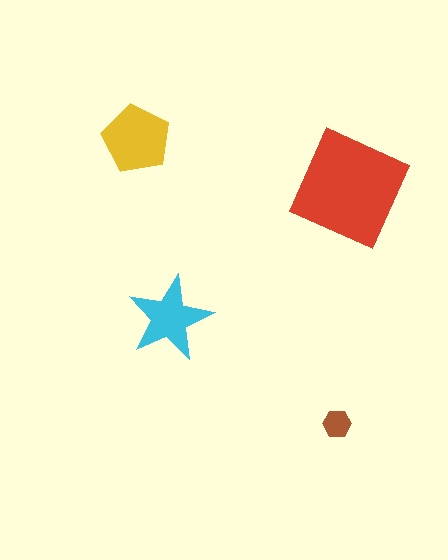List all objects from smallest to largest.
The brown hexagon, the cyan star, the yellow pentagon, the red diamond.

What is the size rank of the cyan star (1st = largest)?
3rd.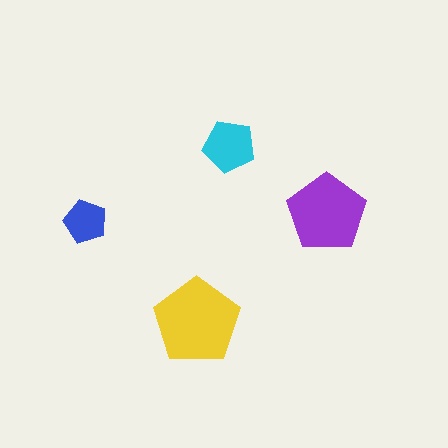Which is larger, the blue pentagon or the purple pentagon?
The purple one.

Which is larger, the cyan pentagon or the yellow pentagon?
The yellow one.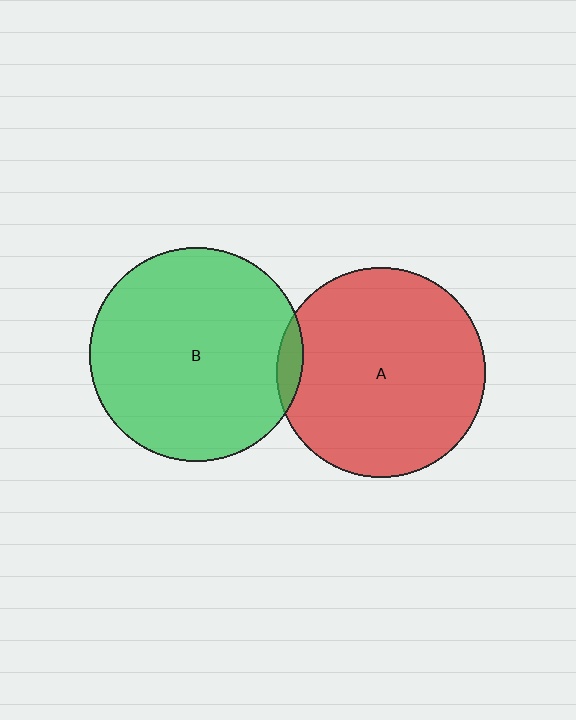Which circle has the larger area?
Circle B (green).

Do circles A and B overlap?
Yes.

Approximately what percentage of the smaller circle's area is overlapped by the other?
Approximately 5%.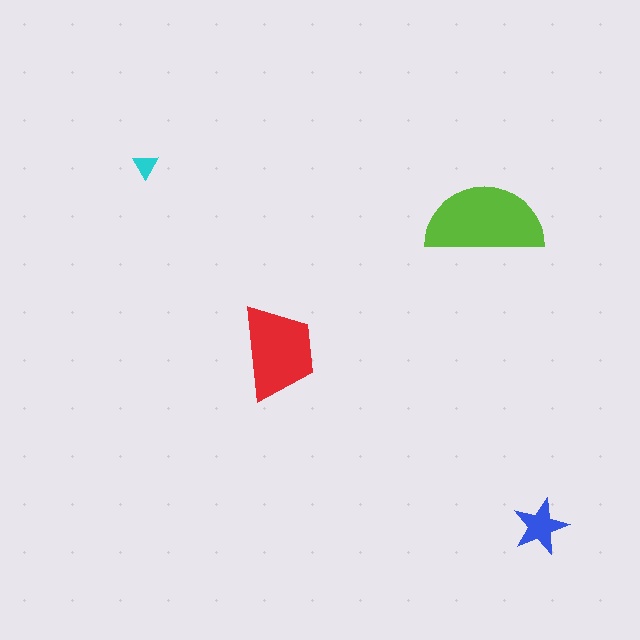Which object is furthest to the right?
The blue star is rightmost.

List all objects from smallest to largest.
The cyan triangle, the blue star, the red trapezoid, the lime semicircle.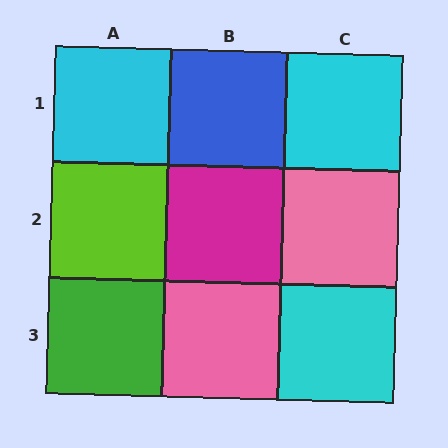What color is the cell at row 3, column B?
Pink.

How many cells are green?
1 cell is green.